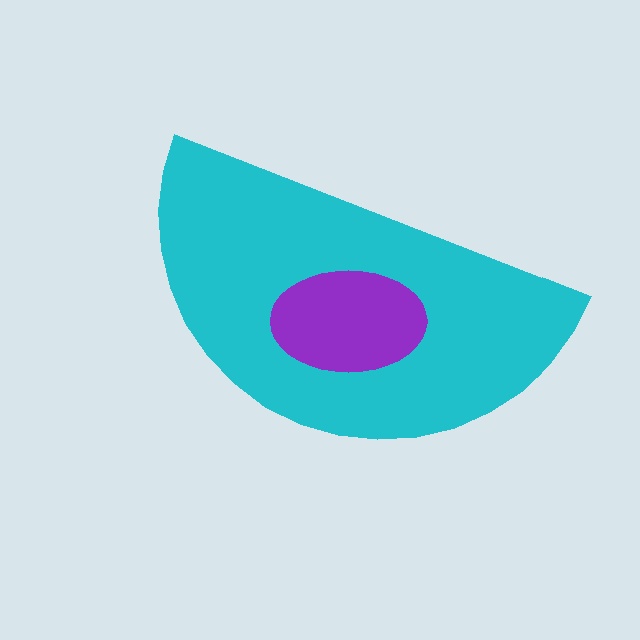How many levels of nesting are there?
2.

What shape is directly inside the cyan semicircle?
The purple ellipse.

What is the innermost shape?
The purple ellipse.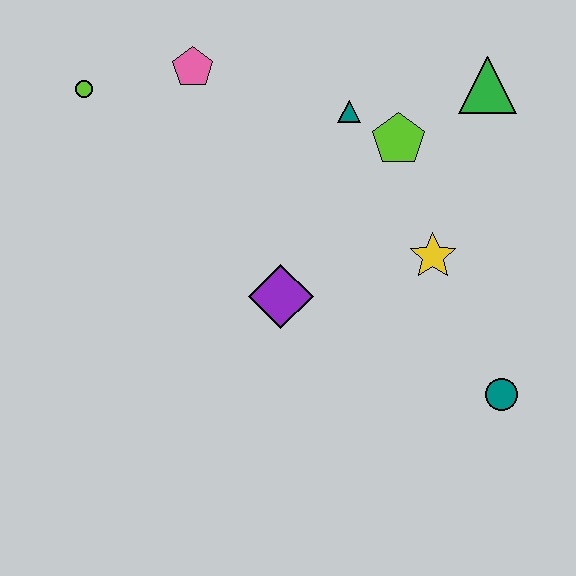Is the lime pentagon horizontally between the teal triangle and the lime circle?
No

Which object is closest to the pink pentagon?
The lime circle is closest to the pink pentagon.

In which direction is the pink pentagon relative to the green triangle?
The pink pentagon is to the left of the green triangle.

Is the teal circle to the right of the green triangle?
Yes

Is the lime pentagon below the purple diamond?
No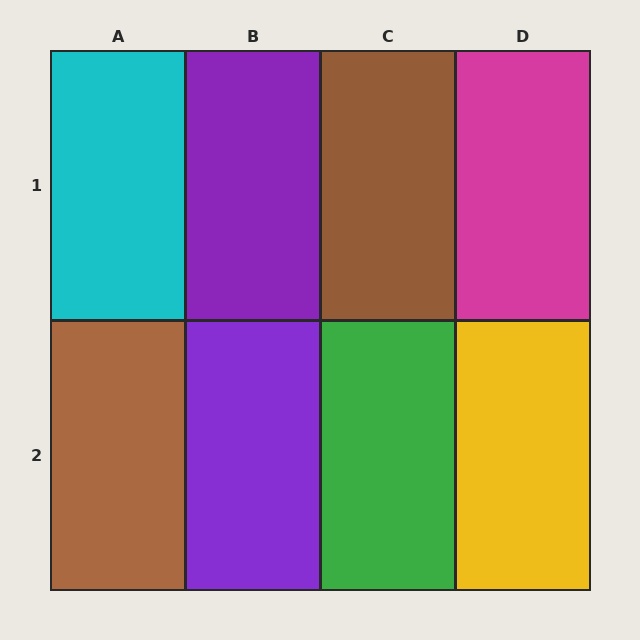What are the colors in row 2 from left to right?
Brown, purple, green, yellow.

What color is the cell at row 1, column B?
Purple.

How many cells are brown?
2 cells are brown.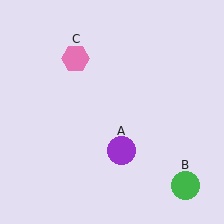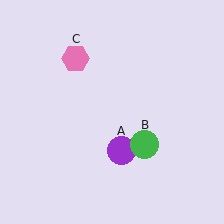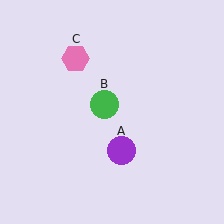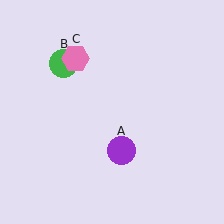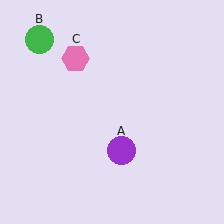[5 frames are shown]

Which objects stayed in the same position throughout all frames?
Purple circle (object A) and pink hexagon (object C) remained stationary.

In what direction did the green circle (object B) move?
The green circle (object B) moved up and to the left.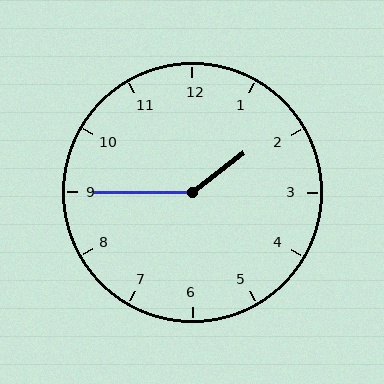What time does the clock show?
1:45.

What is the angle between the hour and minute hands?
Approximately 142 degrees.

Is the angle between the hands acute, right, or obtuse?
It is obtuse.